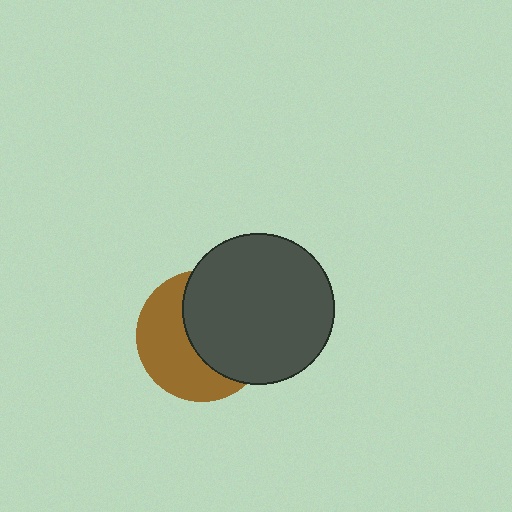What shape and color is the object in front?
The object in front is a dark gray circle.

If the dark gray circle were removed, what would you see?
You would see the complete brown circle.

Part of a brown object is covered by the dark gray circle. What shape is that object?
It is a circle.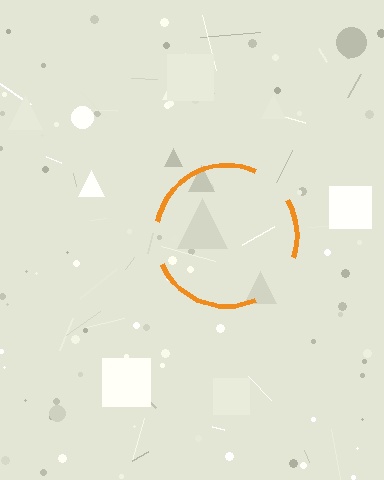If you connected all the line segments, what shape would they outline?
They would outline a circle.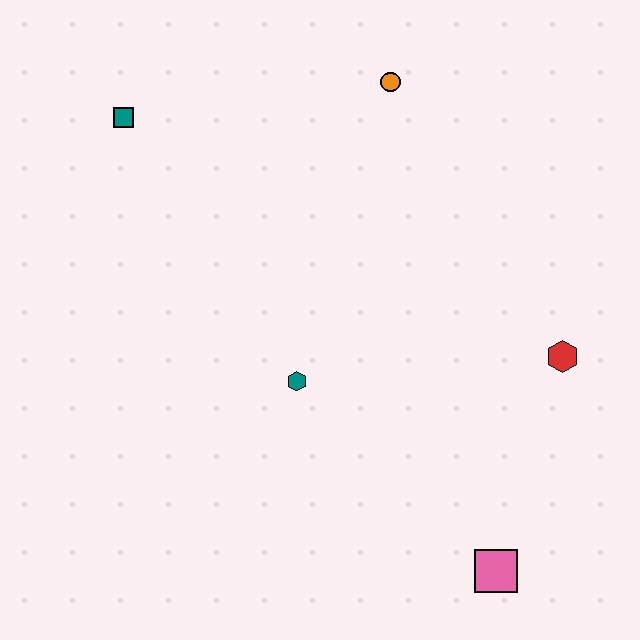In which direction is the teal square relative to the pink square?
The teal square is above the pink square.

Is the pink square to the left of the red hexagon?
Yes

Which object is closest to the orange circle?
The teal square is closest to the orange circle.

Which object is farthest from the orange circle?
The pink square is farthest from the orange circle.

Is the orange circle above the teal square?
Yes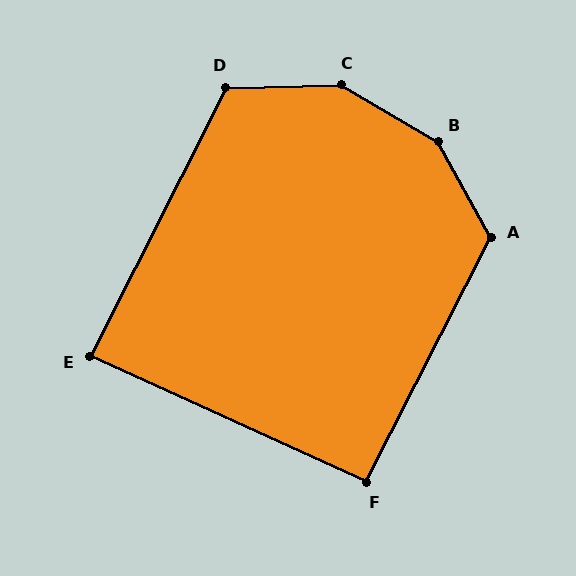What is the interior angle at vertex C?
Approximately 149 degrees (obtuse).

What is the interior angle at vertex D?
Approximately 118 degrees (obtuse).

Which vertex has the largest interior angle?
B, at approximately 149 degrees.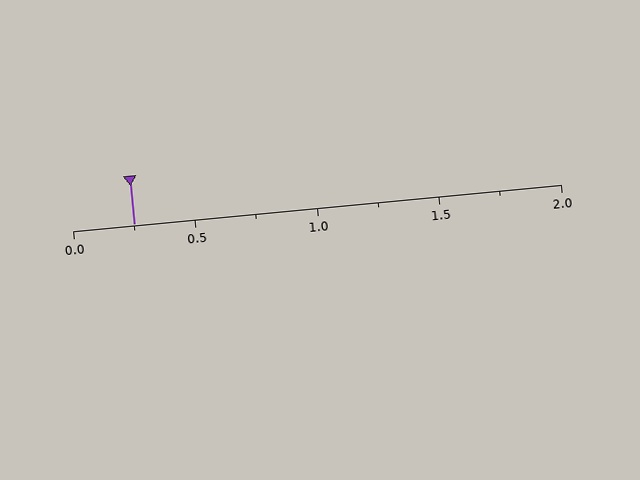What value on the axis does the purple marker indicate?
The marker indicates approximately 0.25.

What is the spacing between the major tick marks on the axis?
The major ticks are spaced 0.5 apart.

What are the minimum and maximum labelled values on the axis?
The axis runs from 0.0 to 2.0.